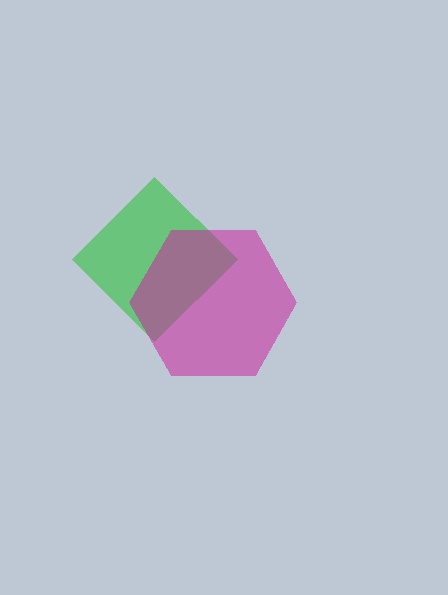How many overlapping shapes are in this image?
There are 2 overlapping shapes in the image.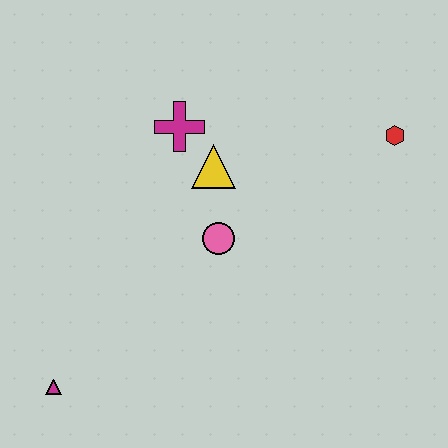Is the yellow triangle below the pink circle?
No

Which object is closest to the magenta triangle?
The pink circle is closest to the magenta triangle.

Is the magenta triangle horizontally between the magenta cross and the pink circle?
No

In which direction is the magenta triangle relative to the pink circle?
The magenta triangle is to the left of the pink circle.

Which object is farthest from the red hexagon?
The magenta triangle is farthest from the red hexagon.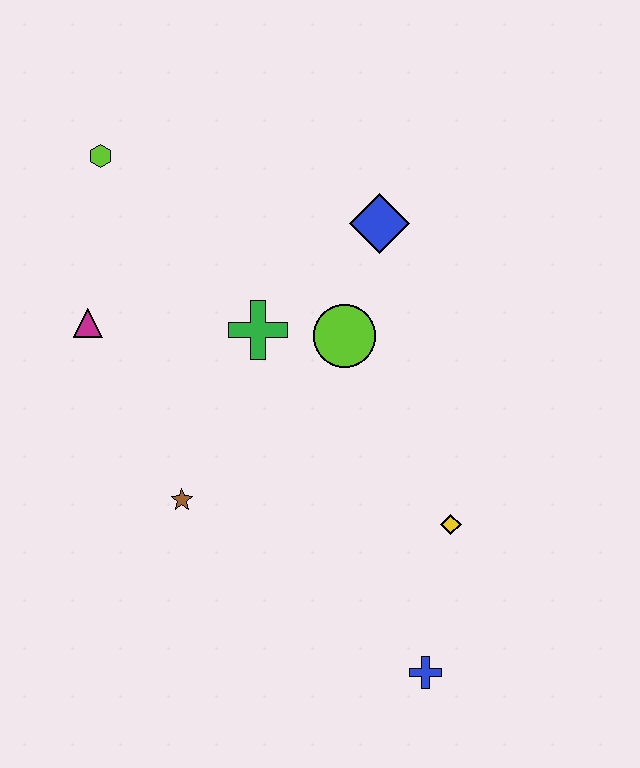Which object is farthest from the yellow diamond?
The lime hexagon is farthest from the yellow diamond.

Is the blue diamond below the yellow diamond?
No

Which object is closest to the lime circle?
The green cross is closest to the lime circle.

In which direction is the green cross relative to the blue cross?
The green cross is above the blue cross.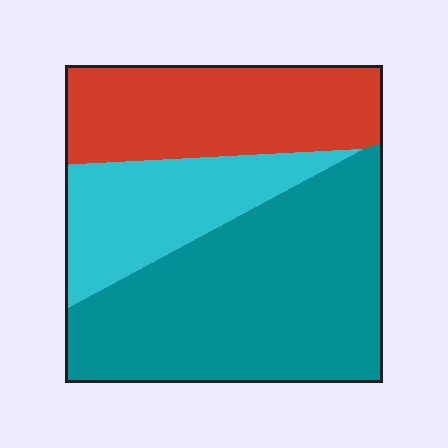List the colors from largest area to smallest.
From largest to smallest: teal, red, cyan.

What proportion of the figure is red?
Red covers about 30% of the figure.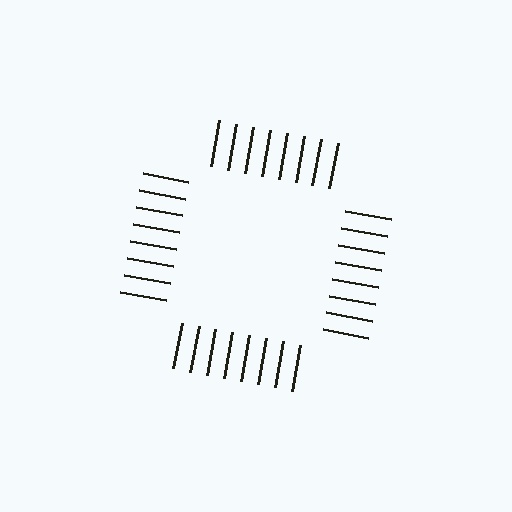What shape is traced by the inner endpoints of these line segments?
An illusory square — the line segments terminate on its edges but no continuous stroke is drawn.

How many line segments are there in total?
32 — 8 along each of the 4 edges.